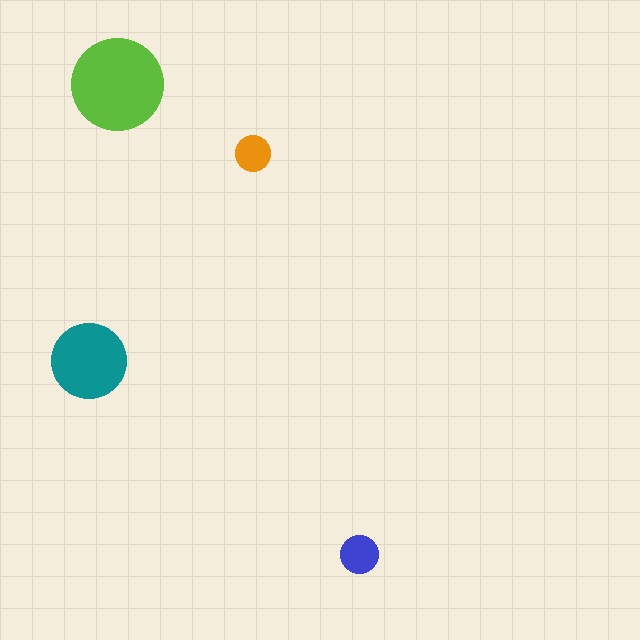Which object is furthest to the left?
The teal circle is leftmost.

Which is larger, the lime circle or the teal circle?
The lime one.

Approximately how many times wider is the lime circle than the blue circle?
About 2.5 times wider.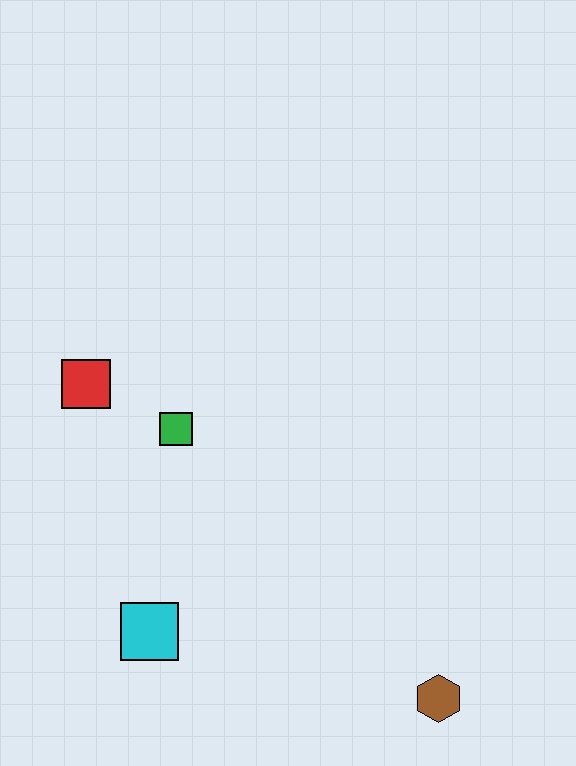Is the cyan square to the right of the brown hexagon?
No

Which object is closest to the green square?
The red square is closest to the green square.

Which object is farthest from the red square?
The brown hexagon is farthest from the red square.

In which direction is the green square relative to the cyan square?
The green square is above the cyan square.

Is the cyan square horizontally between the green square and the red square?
Yes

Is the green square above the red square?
No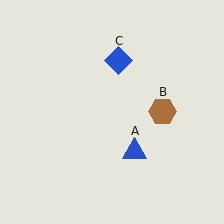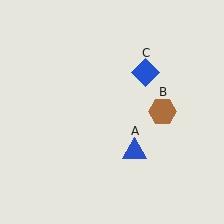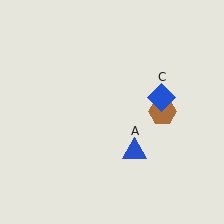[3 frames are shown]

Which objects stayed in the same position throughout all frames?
Blue triangle (object A) and brown hexagon (object B) remained stationary.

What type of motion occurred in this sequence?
The blue diamond (object C) rotated clockwise around the center of the scene.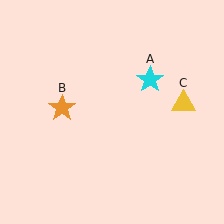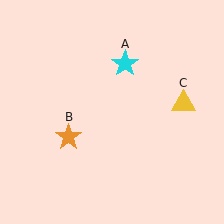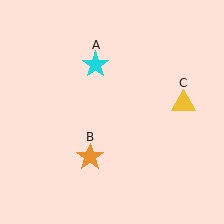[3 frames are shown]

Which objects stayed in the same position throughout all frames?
Yellow triangle (object C) remained stationary.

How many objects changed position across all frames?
2 objects changed position: cyan star (object A), orange star (object B).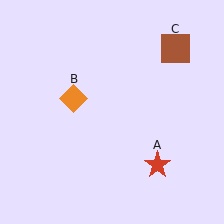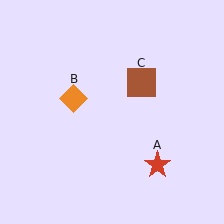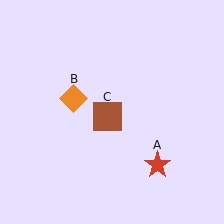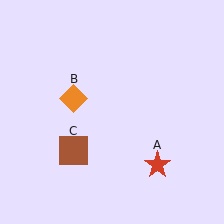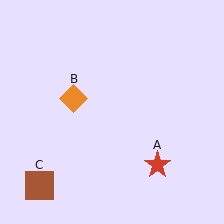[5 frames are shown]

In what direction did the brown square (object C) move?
The brown square (object C) moved down and to the left.